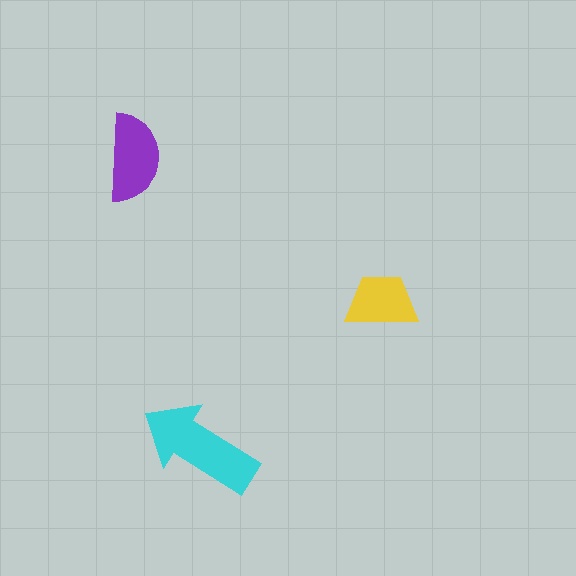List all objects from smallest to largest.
The yellow trapezoid, the purple semicircle, the cyan arrow.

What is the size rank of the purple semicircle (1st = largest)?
2nd.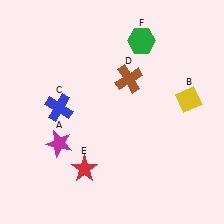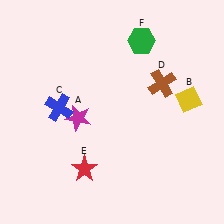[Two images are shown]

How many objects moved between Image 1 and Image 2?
2 objects moved between the two images.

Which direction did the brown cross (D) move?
The brown cross (D) moved right.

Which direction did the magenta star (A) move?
The magenta star (A) moved up.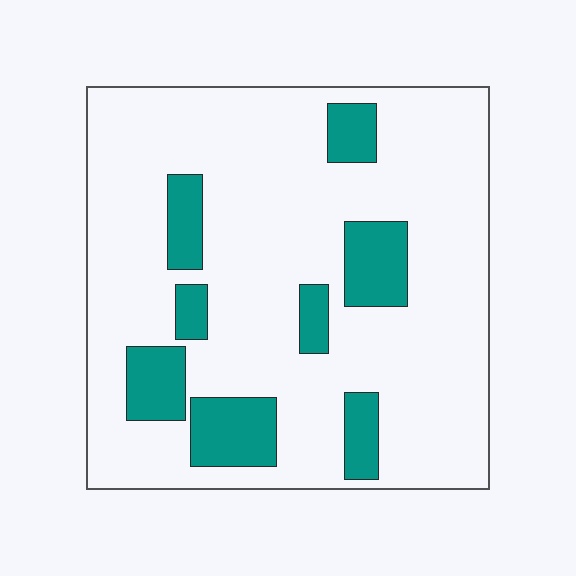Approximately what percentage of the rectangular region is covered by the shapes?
Approximately 20%.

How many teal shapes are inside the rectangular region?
8.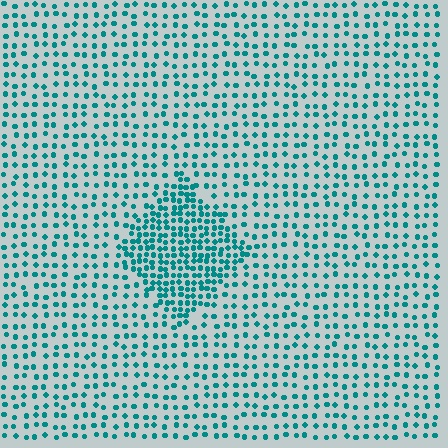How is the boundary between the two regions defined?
The boundary is defined by a change in element density (approximately 2.2x ratio). All elements are the same color, size, and shape.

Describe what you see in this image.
The image contains small teal elements arranged at two different densities. A diamond-shaped region is visible where the elements are more densely packed than the surrounding area.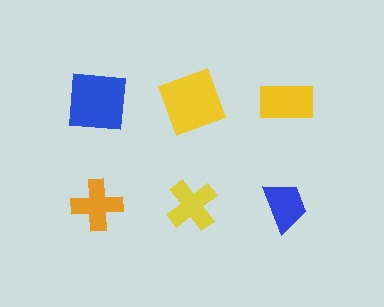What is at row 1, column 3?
A yellow rectangle.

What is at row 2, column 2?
A yellow cross.